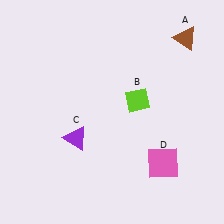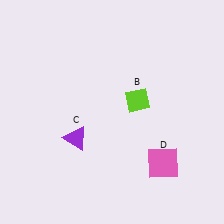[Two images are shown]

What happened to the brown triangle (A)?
The brown triangle (A) was removed in Image 2. It was in the top-right area of Image 1.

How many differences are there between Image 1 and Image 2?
There is 1 difference between the two images.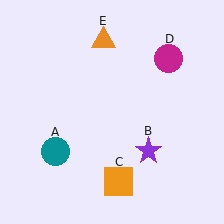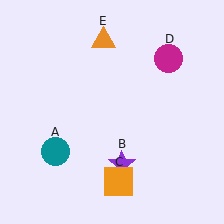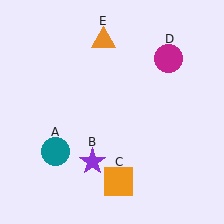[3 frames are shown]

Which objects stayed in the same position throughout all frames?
Teal circle (object A) and orange square (object C) and magenta circle (object D) and orange triangle (object E) remained stationary.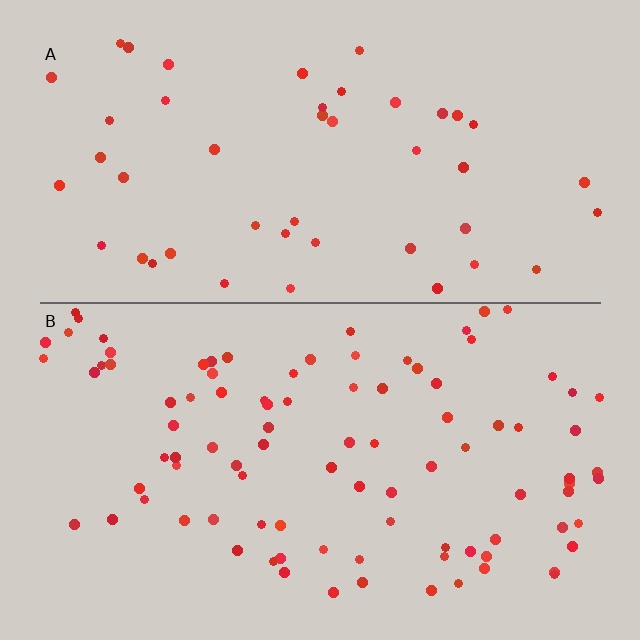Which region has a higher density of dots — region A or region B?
B (the bottom).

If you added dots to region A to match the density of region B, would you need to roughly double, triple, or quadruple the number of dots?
Approximately double.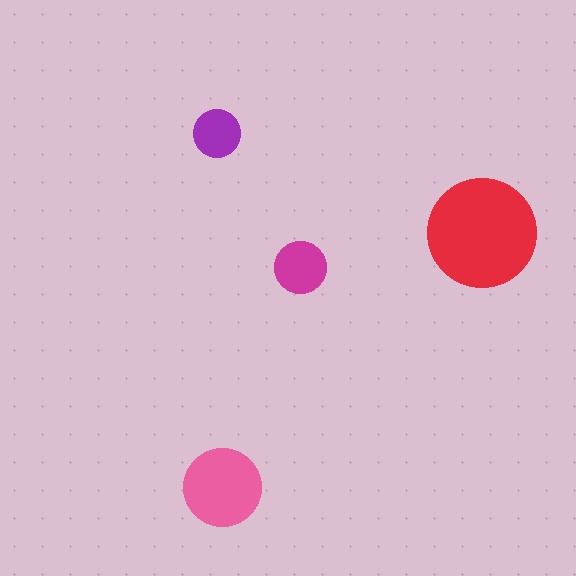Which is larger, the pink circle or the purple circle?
The pink one.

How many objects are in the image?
There are 4 objects in the image.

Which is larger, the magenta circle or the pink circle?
The pink one.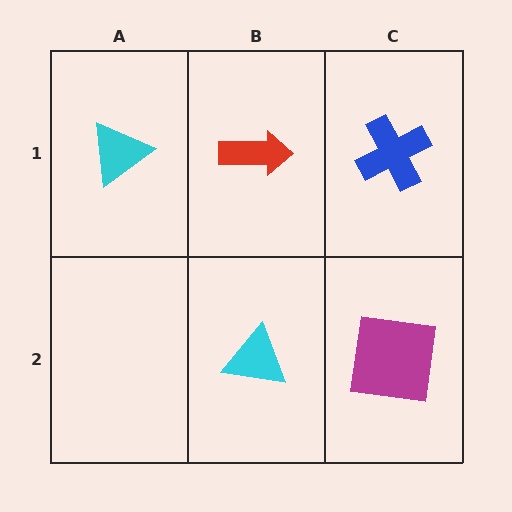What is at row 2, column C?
A magenta square.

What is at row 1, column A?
A cyan triangle.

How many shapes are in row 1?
3 shapes.